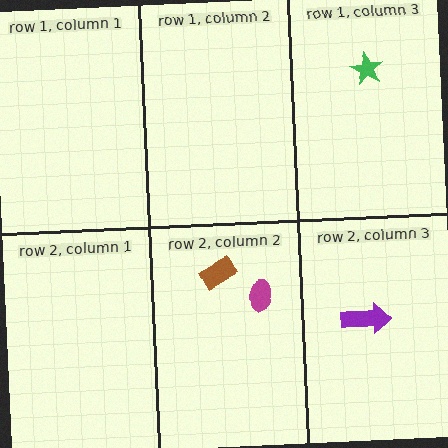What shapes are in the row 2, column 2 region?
The brown rectangle, the magenta ellipse.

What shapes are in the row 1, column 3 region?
The green star.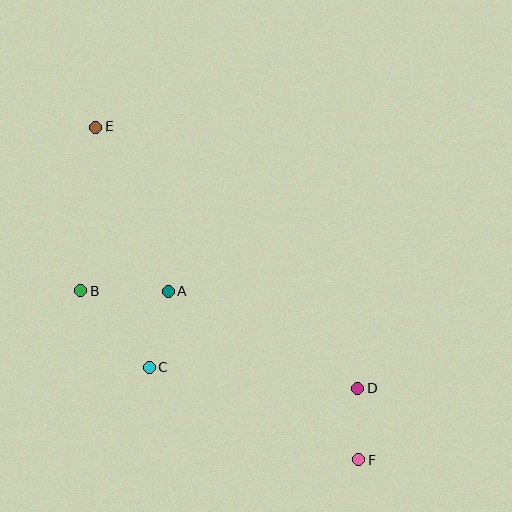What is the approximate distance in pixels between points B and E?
The distance between B and E is approximately 164 pixels.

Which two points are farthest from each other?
Points E and F are farthest from each other.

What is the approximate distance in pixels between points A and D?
The distance between A and D is approximately 213 pixels.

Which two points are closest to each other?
Points D and F are closest to each other.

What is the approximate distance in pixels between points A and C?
The distance between A and C is approximately 79 pixels.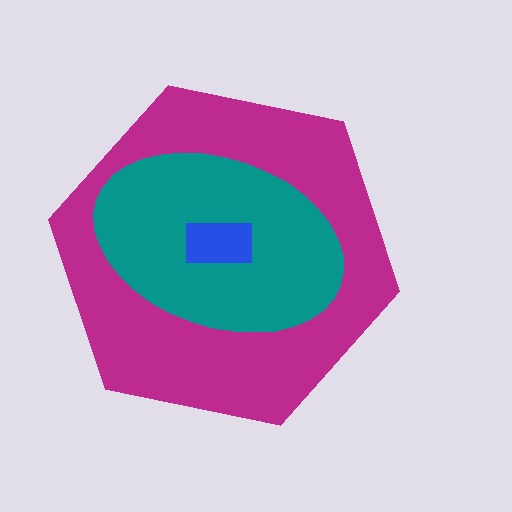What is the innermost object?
The blue rectangle.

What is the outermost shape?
The magenta hexagon.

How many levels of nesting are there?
3.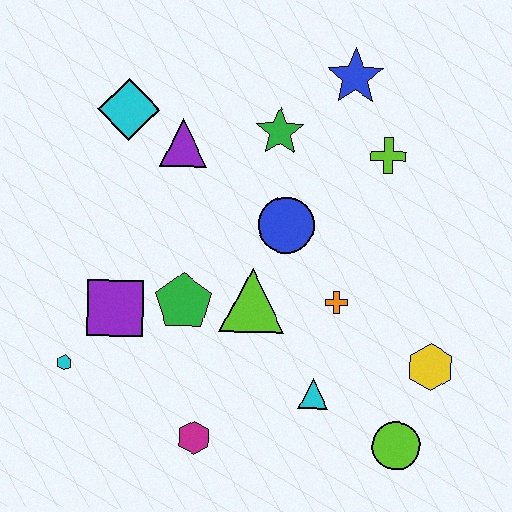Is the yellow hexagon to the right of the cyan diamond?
Yes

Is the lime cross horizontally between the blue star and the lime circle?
Yes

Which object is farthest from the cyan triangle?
The cyan diamond is farthest from the cyan triangle.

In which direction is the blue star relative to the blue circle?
The blue star is above the blue circle.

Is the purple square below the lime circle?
No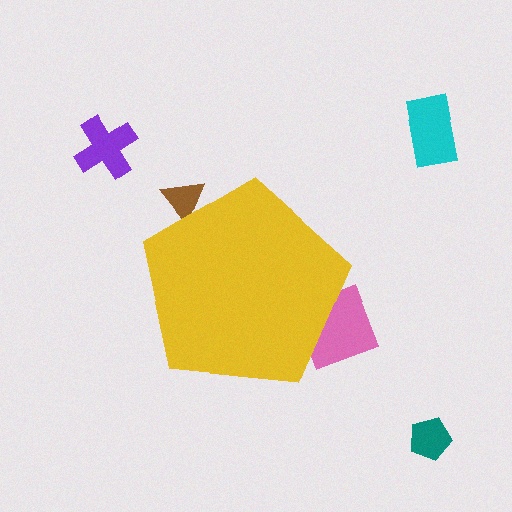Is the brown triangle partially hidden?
Yes, the brown triangle is partially hidden behind the yellow pentagon.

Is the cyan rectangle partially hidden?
No, the cyan rectangle is fully visible.